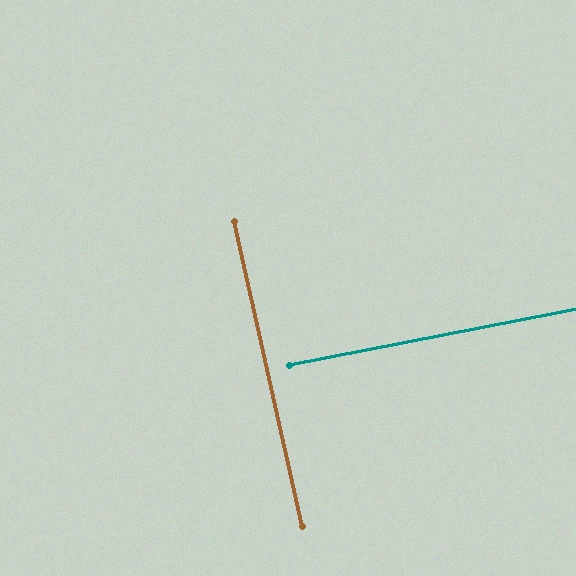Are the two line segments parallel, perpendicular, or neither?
Perpendicular — they meet at approximately 89°.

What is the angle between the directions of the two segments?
Approximately 89 degrees.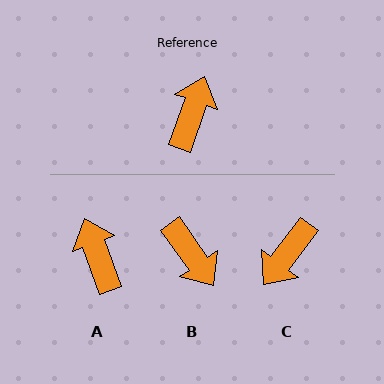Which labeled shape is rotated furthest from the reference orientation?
C, about 162 degrees away.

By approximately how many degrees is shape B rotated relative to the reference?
Approximately 125 degrees clockwise.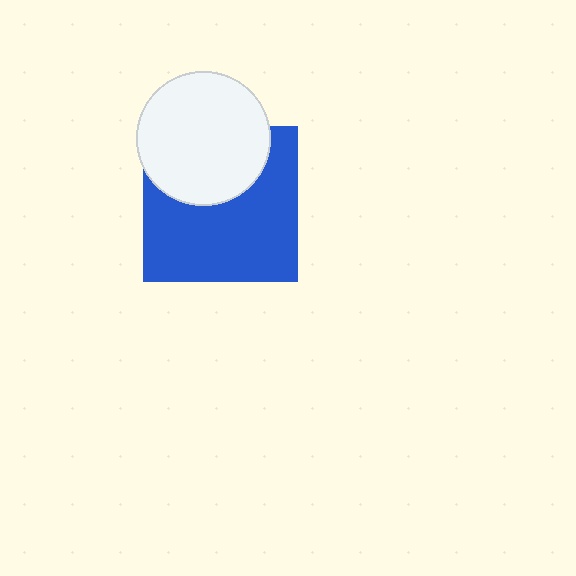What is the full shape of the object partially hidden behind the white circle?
The partially hidden object is a blue square.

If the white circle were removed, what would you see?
You would see the complete blue square.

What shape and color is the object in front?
The object in front is a white circle.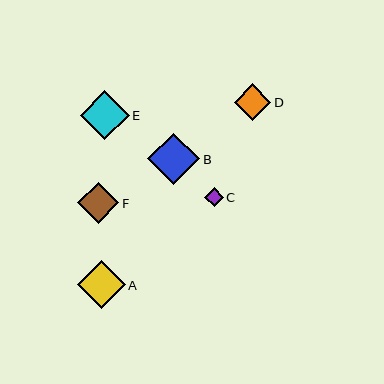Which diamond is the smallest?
Diamond C is the smallest with a size of approximately 19 pixels.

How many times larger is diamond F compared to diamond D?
Diamond F is approximately 1.1 times the size of diamond D.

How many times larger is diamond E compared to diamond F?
Diamond E is approximately 1.2 times the size of diamond F.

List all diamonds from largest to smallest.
From largest to smallest: B, E, A, F, D, C.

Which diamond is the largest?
Diamond B is the largest with a size of approximately 52 pixels.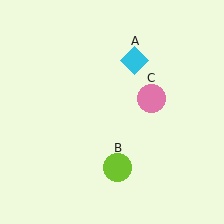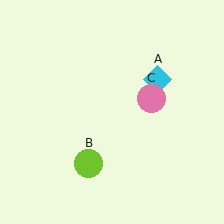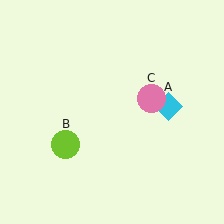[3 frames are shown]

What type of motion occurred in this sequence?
The cyan diamond (object A), lime circle (object B) rotated clockwise around the center of the scene.